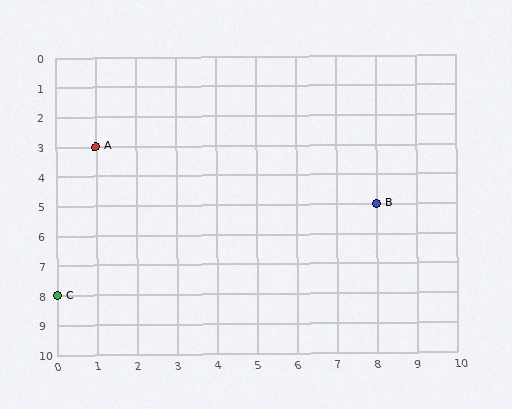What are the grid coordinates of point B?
Point B is at grid coordinates (8, 5).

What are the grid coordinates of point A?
Point A is at grid coordinates (1, 3).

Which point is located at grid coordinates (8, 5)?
Point B is at (8, 5).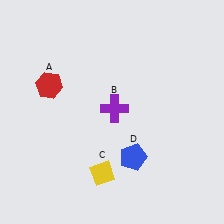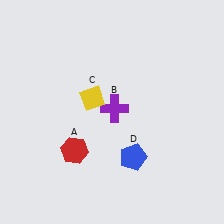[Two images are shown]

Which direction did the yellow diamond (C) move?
The yellow diamond (C) moved up.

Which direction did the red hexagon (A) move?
The red hexagon (A) moved down.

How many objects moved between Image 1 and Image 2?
2 objects moved between the two images.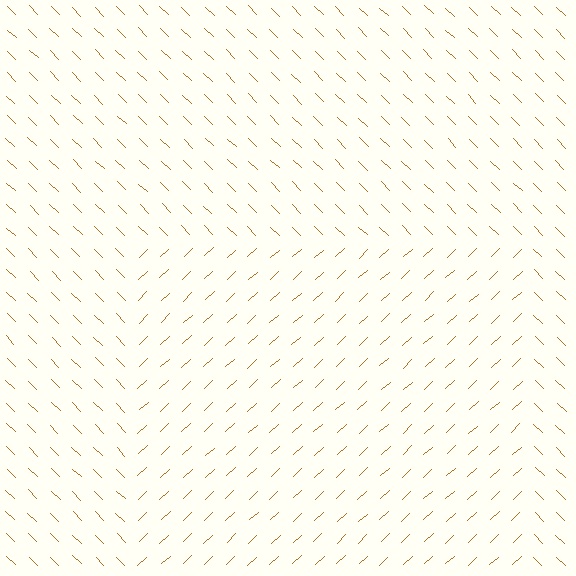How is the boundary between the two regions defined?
The boundary is defined purely by a change in line orientation (approximately 87 degrees difference). All lines are the same color and thickness.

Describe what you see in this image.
The image is filled with small brown line segments. A rectangle region in the image has lines oriented differently from the surrounding lines, creating a visible texture boundary.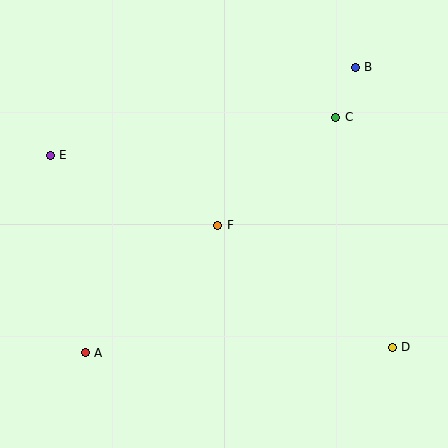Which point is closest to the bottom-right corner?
Point D is closest to the bottom-right corner.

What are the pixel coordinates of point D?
Point D is at (392, 347).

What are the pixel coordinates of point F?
Point F is at (218, 225).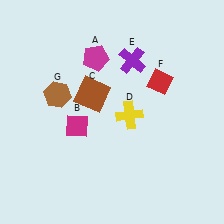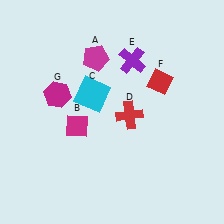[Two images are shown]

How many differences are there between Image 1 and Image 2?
There are 3 differences between the two images.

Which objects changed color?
C changed from brown to cyan. D changed from yellow to red. G changed from brown to magenta.